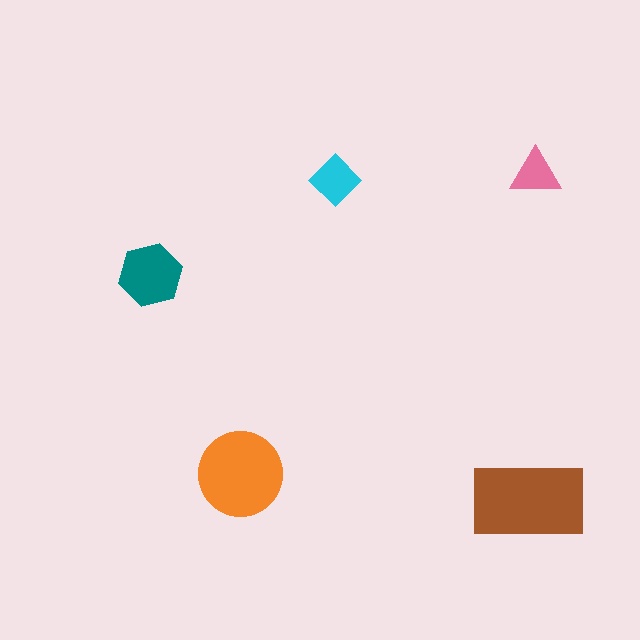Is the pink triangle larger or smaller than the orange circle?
Smaller.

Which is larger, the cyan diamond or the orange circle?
The orange circle.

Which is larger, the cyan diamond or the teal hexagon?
The teal hexagon.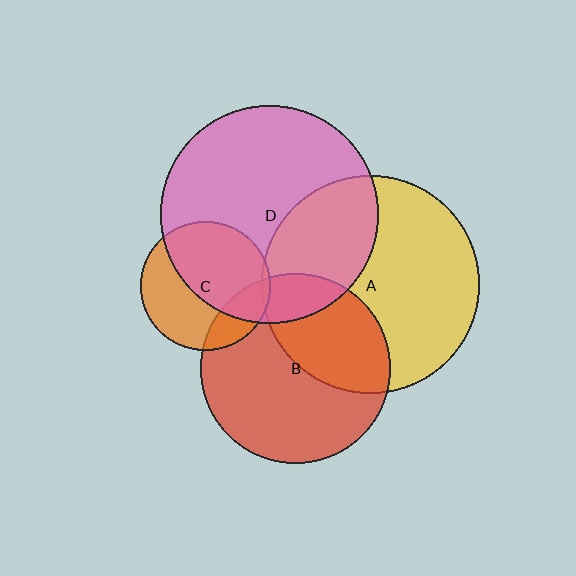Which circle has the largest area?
Circle A (yellow).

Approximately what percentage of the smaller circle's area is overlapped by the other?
Approximately 5%.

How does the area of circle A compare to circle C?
Approximately 2.8 times.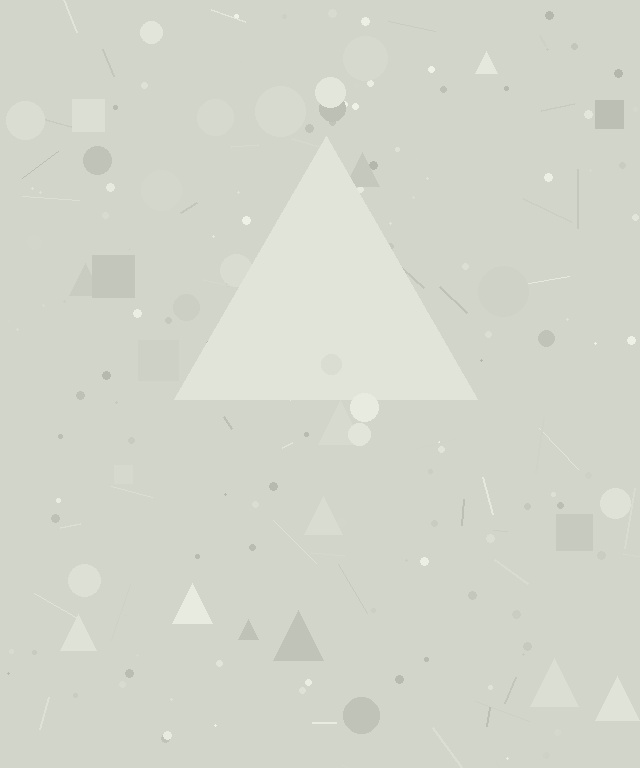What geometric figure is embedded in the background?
A triangle is embedded in the background.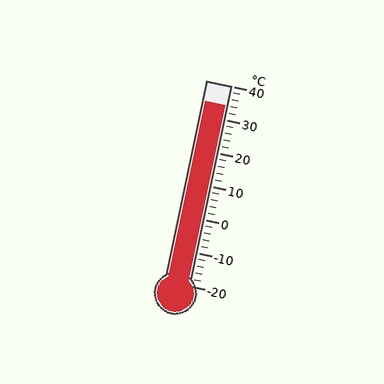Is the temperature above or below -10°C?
The temperature is above -10°C.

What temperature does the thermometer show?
The thermometer shows approximately 34°C.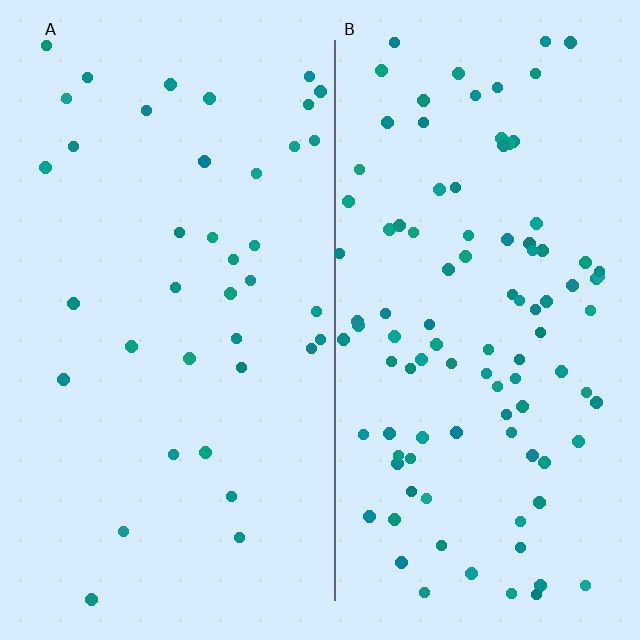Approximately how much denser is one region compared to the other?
Approximately 2.7× — region B over region A.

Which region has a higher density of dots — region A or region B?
B (the right).